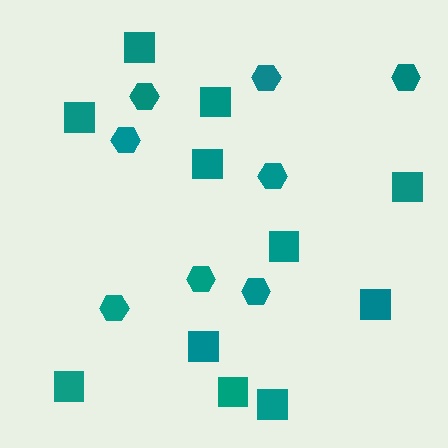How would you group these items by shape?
There are 2 groups: one group of hexagons (8) and one group of squares (11).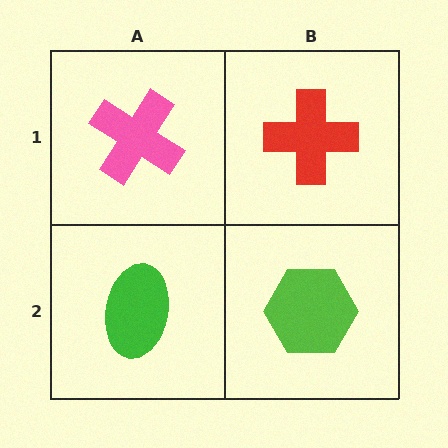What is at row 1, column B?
A red cross.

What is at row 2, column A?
A green ellipse.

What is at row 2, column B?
A lime hexagon.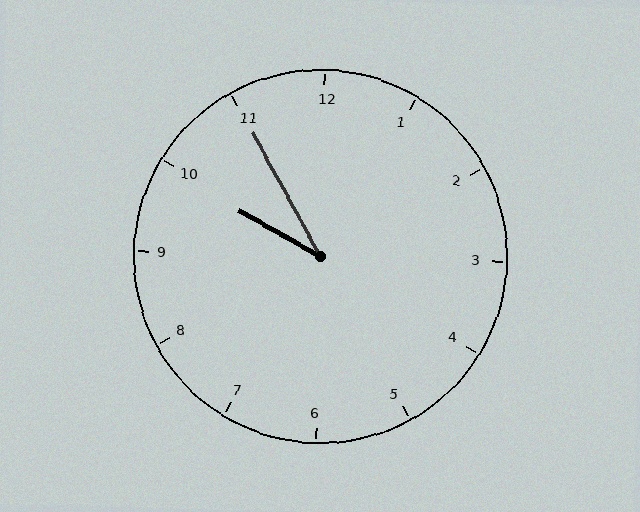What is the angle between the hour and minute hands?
Approximately 32 degrees.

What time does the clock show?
9:55.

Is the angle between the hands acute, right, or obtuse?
It is acute.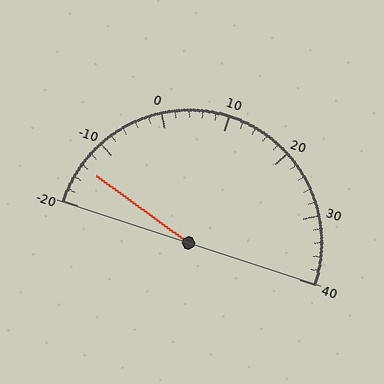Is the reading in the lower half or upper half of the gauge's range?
The reading is in the lower half of the range (-20 to 40).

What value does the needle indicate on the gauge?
The needle indicates approximately -14.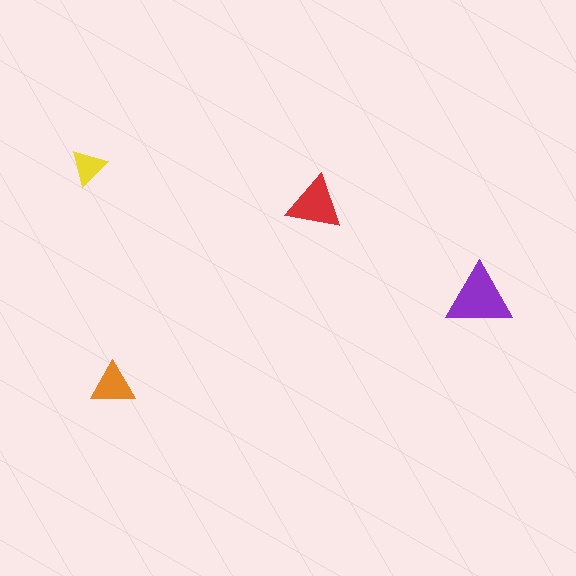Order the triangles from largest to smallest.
the purple one, the red one, the orange one, the yellow one.